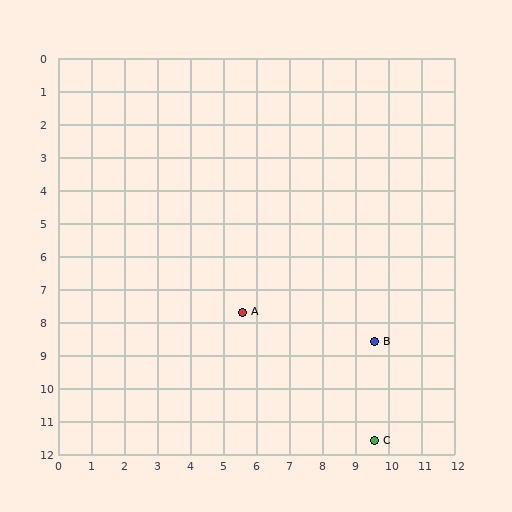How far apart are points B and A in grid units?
Points B and A are about 4.1 grid units apart.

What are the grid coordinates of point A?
Point A is at approximately (5.6, 7.7).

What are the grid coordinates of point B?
Point B is at approximately (9.6, 8.6).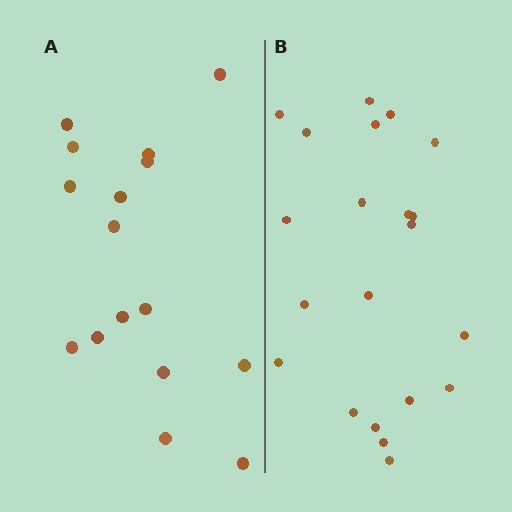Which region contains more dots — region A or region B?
Region B (the right region) has more dots.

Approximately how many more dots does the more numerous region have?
Region B has about 5 more dots than region A.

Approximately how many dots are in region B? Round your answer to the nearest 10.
About 20 dots. (The exact count is 21, which rounds to 20.)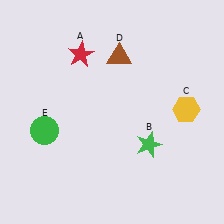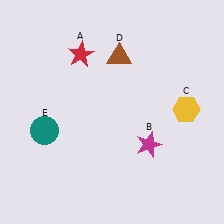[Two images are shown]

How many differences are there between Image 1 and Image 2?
There are 2 differences between the two images.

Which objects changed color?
B changed from green to magenta. E changed from green to teal.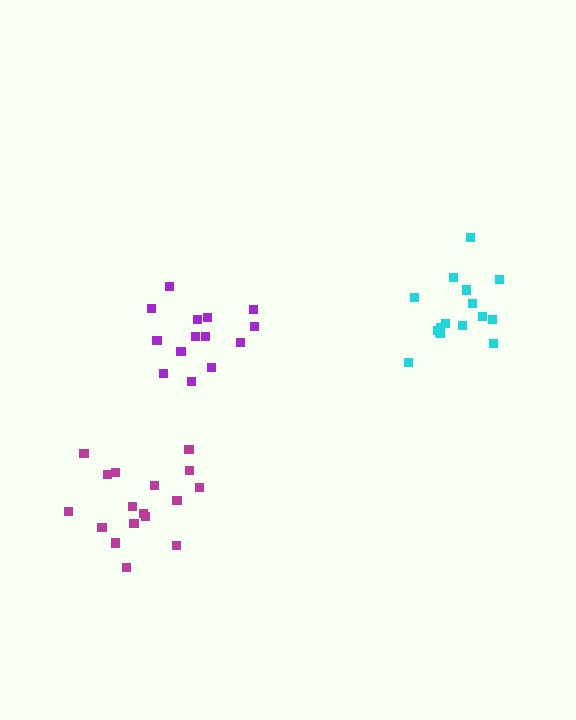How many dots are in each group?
Group 1: 14 dots, Group 2: 16 dots, Group 3: 17 dots (47 total).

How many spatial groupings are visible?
There are 3 spatial groupings.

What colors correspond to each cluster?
The clusters are colored: purple, cyan, magenta.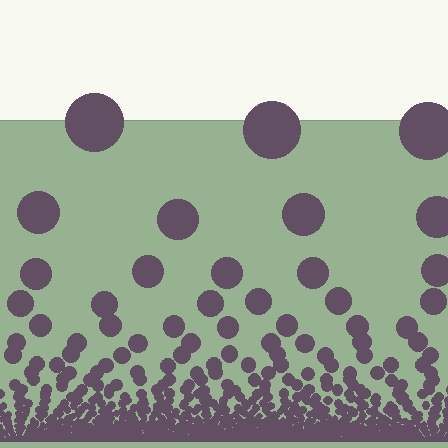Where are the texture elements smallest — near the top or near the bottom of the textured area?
Near the bottom.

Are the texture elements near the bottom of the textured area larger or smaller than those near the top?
Smaller. The gradient is inverted — elements near the bottom are smaller and denser.